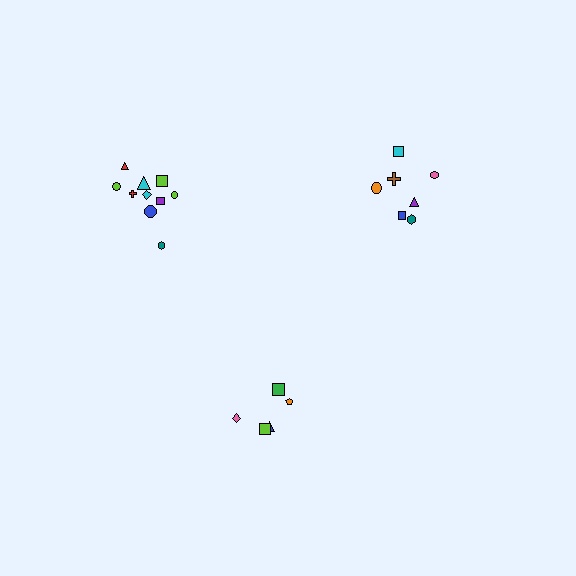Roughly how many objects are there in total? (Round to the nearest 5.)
Roughly 20 objects in total.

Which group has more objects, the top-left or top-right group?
The top-left group.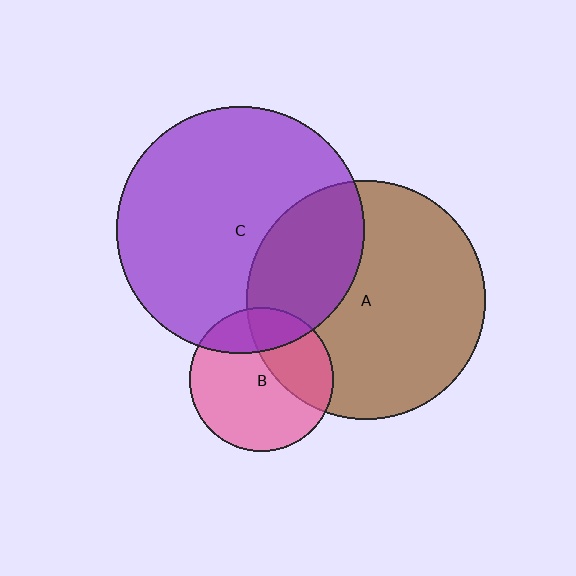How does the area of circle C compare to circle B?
Approximately 2.9 times.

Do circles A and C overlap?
Yes.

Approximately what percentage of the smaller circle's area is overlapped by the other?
Approximately 30%.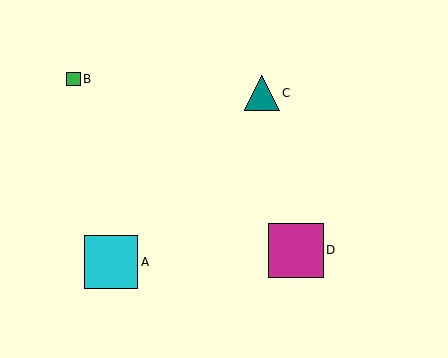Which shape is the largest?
The magenta square (labeled D) is the largest.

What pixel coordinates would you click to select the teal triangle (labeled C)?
Click at (262, 93) to select the teal triangle C.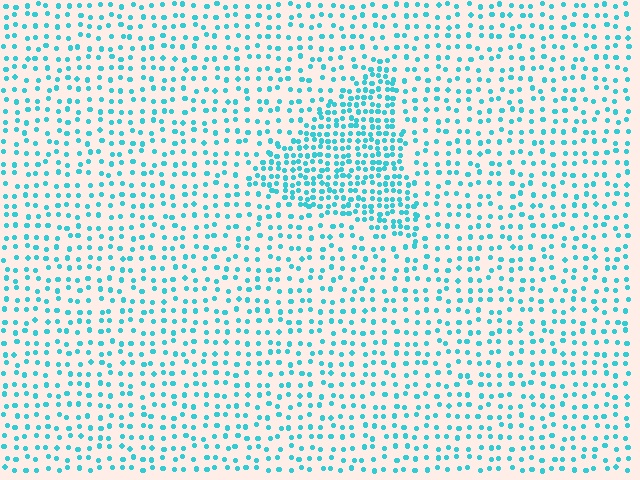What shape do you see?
I see a triangle.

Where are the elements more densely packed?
The elements are more densely packed inside the triangle boundary.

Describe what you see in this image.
The image contains small cyan elements arranged at two different densities. A triangle-shaped region is visible where the elements are more densely packed than the surrounding area.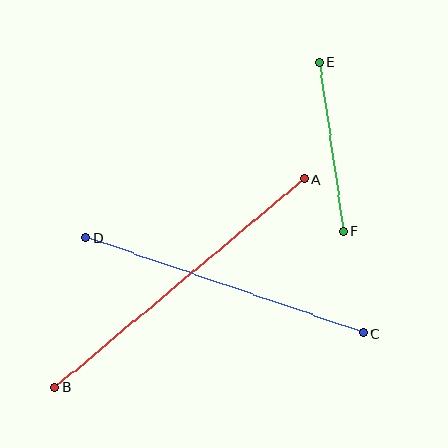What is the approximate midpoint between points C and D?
The midpoint is at approximately (224, 285) pixels.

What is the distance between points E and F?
The distance is approximately 171 pixels.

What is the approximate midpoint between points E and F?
The midpoint is at approximately (331, 147) pixels.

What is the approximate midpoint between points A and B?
The midpoint is at approximately (179, 283) pixels.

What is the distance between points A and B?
The distance is approximately 325 pixels.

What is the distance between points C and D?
The distance is approximately 294 pixels.